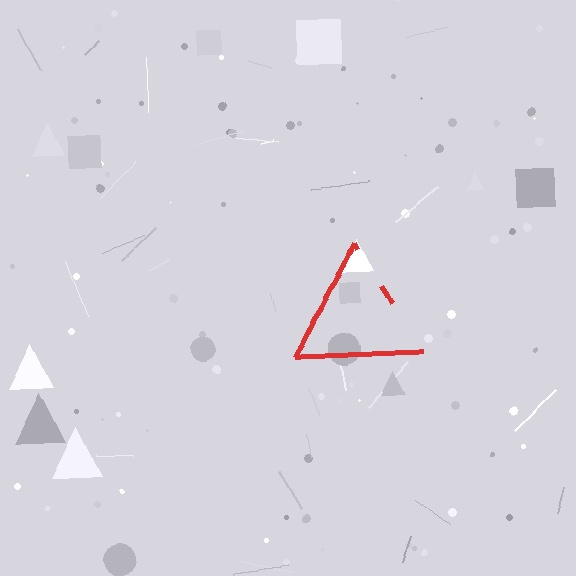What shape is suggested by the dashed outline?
The dashed outline suggests a triangle.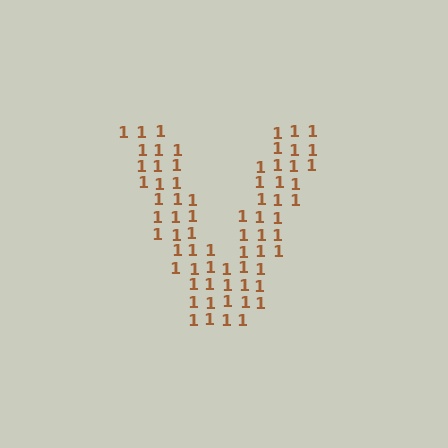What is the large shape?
The large shape is the letter V.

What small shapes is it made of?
It is made of small digit 1's.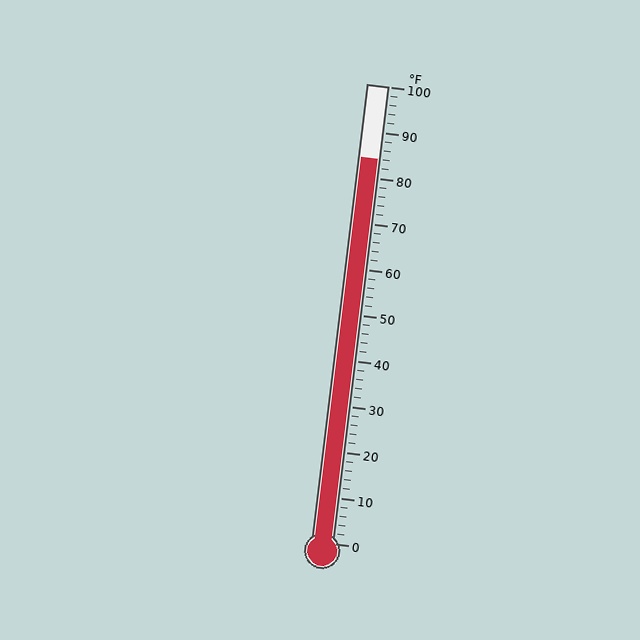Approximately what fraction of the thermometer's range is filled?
The thermometer is filled to approximately 85% of its range.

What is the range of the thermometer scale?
The thermometer scale ranges from 0°F to 100°F.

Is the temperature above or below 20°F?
The temperature is above 20°F.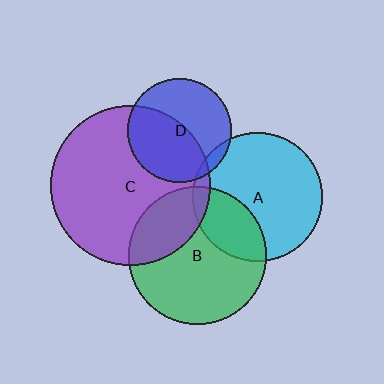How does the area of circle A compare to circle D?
Approximately 1.6 times.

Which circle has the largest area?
Circle C (purple).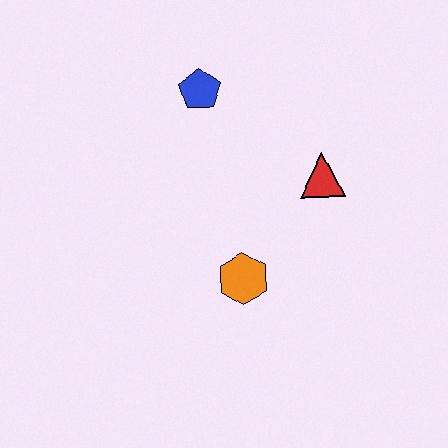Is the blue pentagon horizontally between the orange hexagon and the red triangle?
No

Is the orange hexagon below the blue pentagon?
Yes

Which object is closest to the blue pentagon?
The red triangle is closest to the blue pentagon.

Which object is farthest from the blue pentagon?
The orange hexagon is farthest from the blue pentagon.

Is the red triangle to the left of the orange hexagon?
No